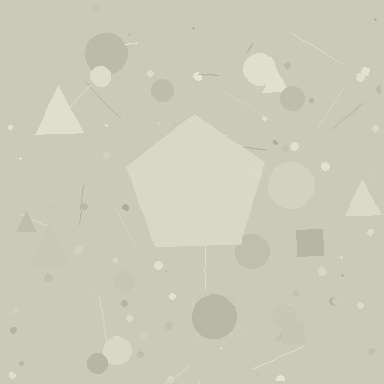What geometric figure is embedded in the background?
A pentagon is embedded in the background.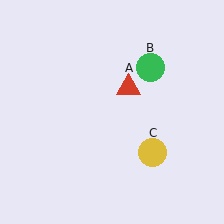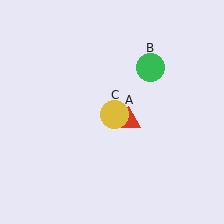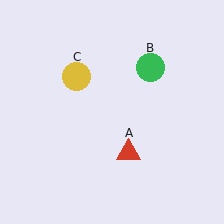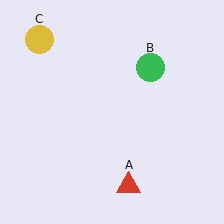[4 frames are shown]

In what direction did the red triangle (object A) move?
The red triangle (object A) moved down.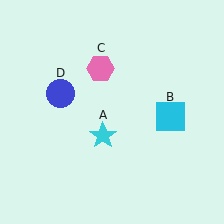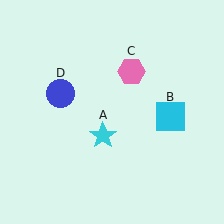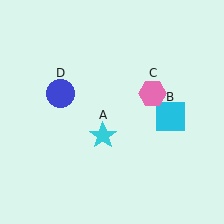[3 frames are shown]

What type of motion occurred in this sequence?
The pink hexagon (object C) rotated clockwise around the center of the scene.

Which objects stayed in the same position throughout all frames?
Cyan star (object A) and cyan square (object B) and blue circle (object D) remained stationary.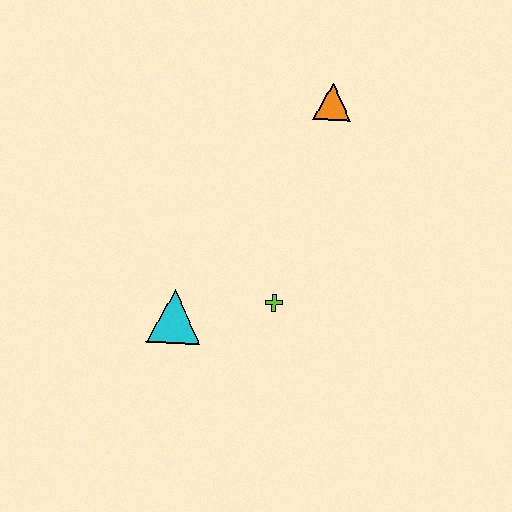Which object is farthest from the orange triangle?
The cyan triangle is farthest from the orange triangle.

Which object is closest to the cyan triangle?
The lime cross is closest to the cyan triangle.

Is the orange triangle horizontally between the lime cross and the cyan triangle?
No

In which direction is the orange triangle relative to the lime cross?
The orange triangle is above the lime cross.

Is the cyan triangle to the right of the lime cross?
No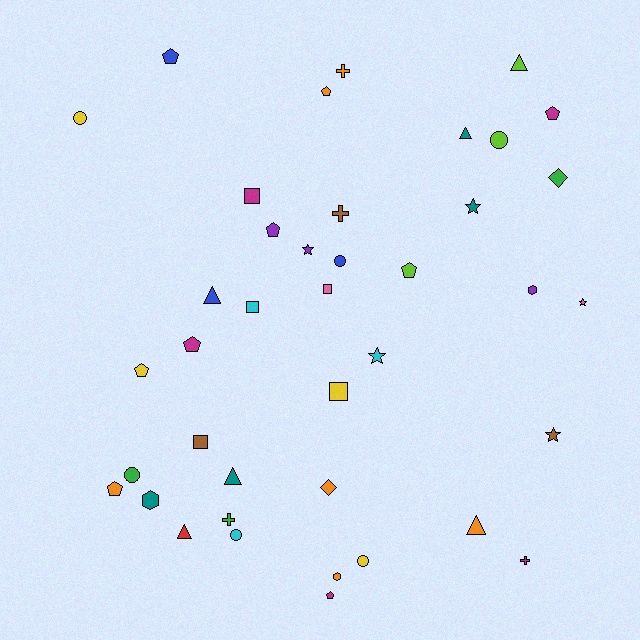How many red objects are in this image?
There is 1 red object.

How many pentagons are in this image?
There are 9 pentagons.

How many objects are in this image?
There are 40 objects.